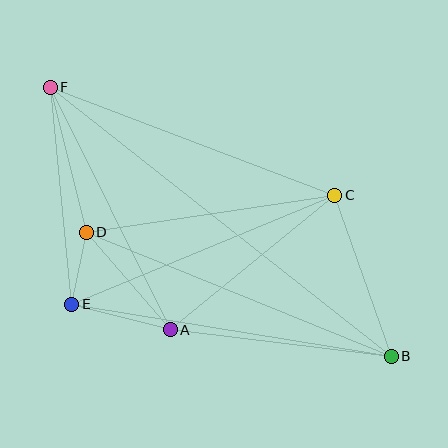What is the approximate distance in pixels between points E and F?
The distance between E and F is approximately 218 pixels.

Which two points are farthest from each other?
Points B and F are farthest from each other.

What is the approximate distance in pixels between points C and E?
The distance between C and E is approximately 285 pixels.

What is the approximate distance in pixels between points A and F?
The distance between A and F is approximately 270 pixels.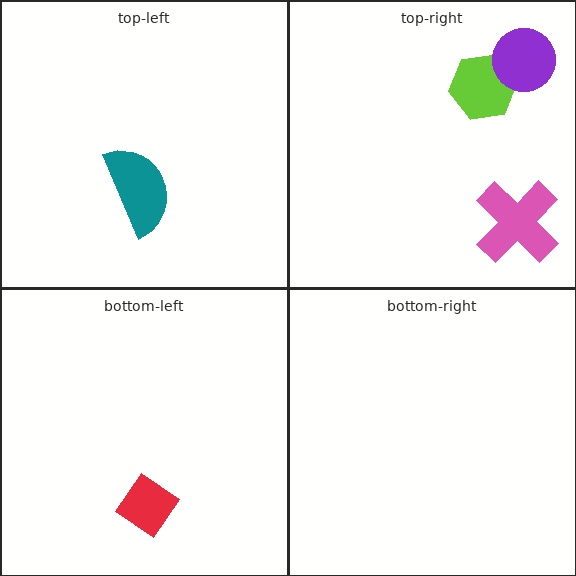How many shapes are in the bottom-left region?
1.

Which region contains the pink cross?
The top-right region.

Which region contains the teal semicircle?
The top-left region.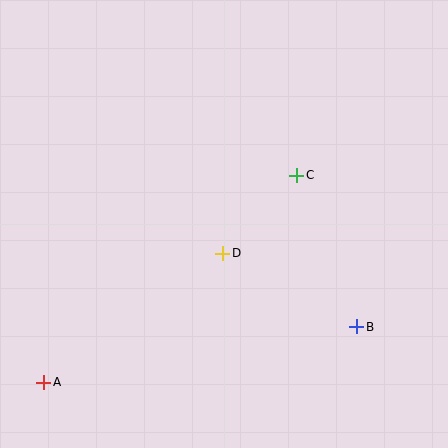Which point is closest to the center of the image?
Point D at (223, 253) is closest to the center.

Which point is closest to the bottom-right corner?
Point B is closest to the bottom-right corner.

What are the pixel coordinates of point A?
Point A is at (44, 382).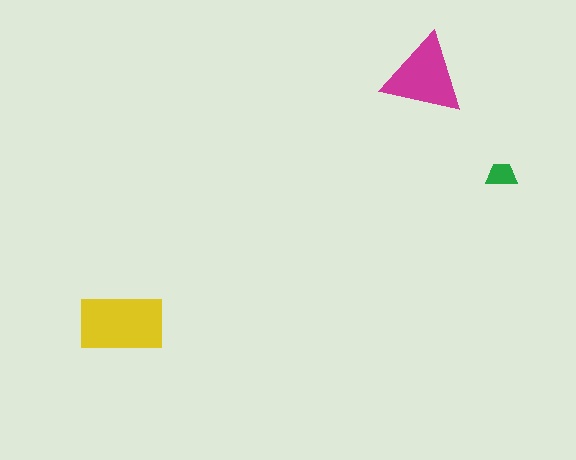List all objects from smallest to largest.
The green trapezoid, the magenta triangle, the yellow rectangle.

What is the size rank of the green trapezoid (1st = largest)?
3rd.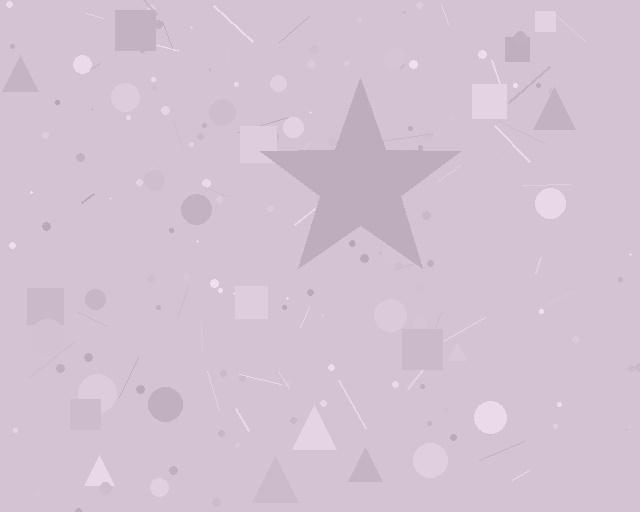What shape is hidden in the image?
A star is hidden in the image.